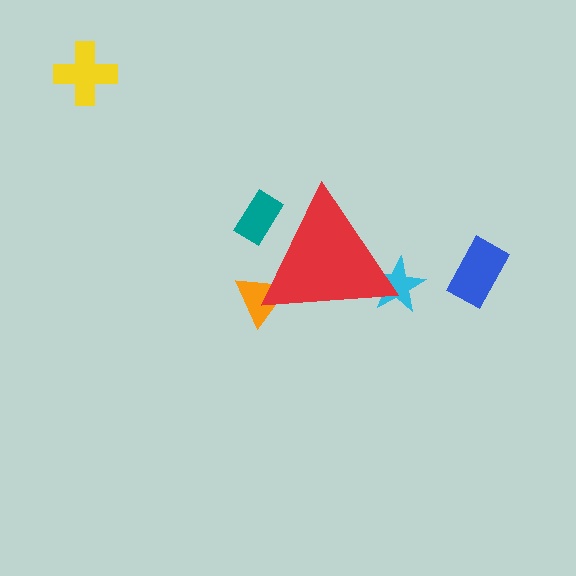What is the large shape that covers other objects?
A red triangle.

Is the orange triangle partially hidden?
Yes, the orange triangle is partially hidden behind the red triangle.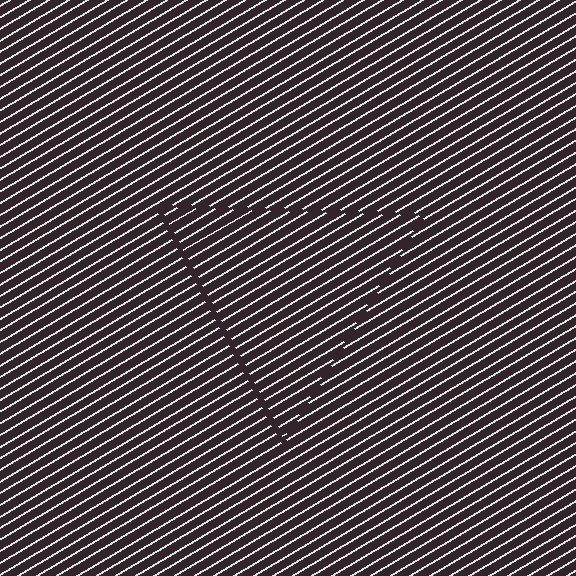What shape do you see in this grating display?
An illusory triangle. The interior of the shape contains the same grating, shifted by half a period — the contour is defined by the phase discontinuity where line-ends from the inner and outer gratings abut.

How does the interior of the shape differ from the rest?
The interior of the shape contains the same grating, shifted by half a period — the contour is defined by the phase discontinuity where line-ends from the inner and outer gratings abut.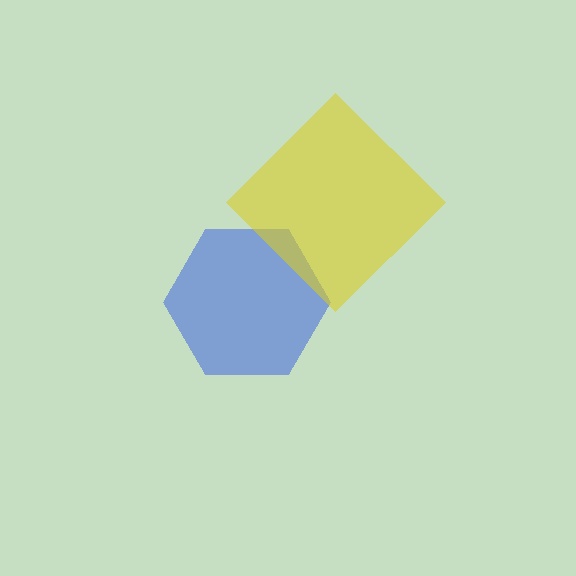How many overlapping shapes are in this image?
There are 2 overlapping shapes in the image.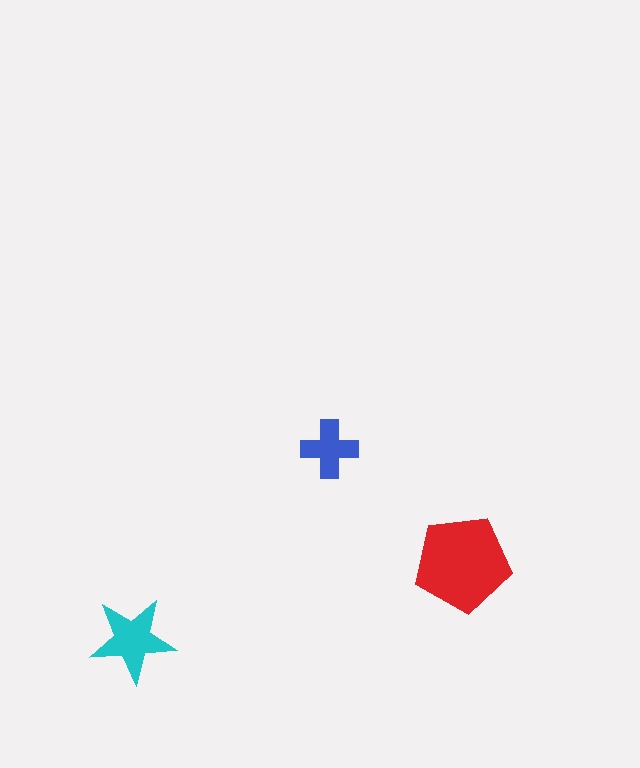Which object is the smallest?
The blue cross.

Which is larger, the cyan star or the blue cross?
The cyan star.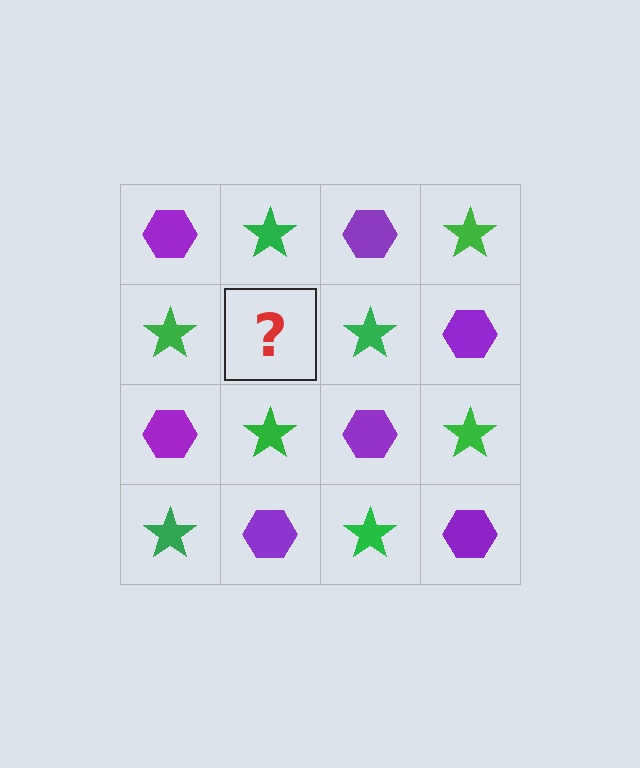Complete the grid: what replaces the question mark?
The question mark should be replaced with a purple hexagon.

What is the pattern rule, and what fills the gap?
The rule is that it alternates purple hexagon and green star in a checkerboard pattern. The gap should be filled with a purple hexagon.